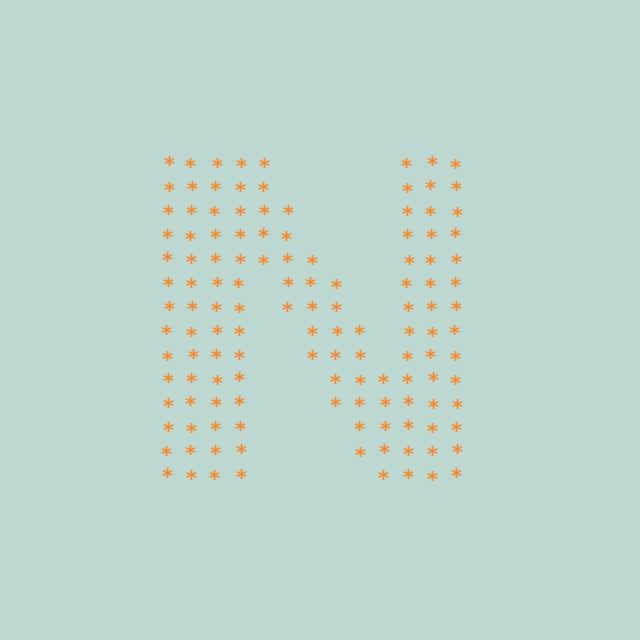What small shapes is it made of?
It is made of small asterisks.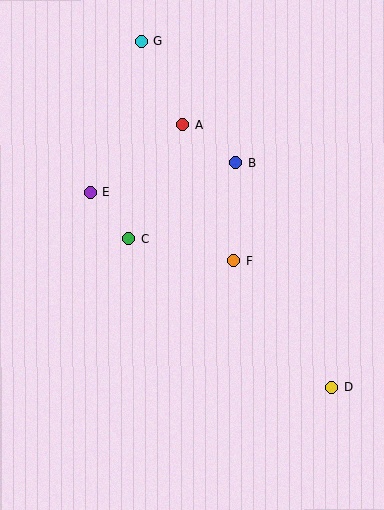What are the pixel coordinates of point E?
Point E is at (90, 193).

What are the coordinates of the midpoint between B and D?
The midpoint between B and D is at (283, 275).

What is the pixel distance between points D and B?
The distance between D and B is 244 pixels.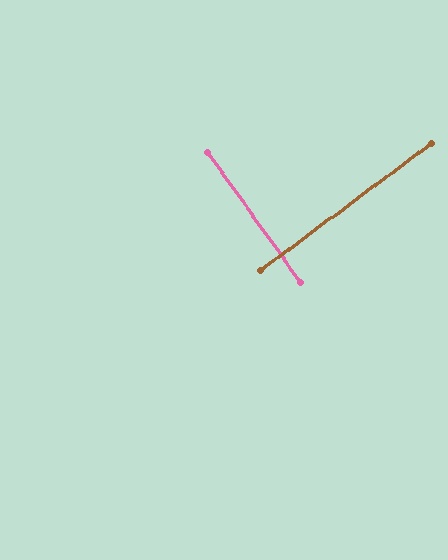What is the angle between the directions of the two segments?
Approximately 89 degrees.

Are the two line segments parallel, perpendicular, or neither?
Perpendicular — they meet at approximately 89°.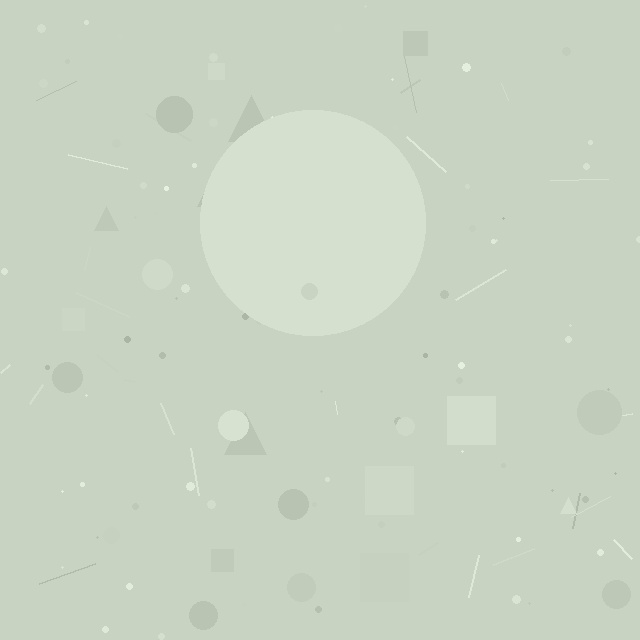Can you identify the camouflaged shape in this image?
The camouflaged shape is a circle.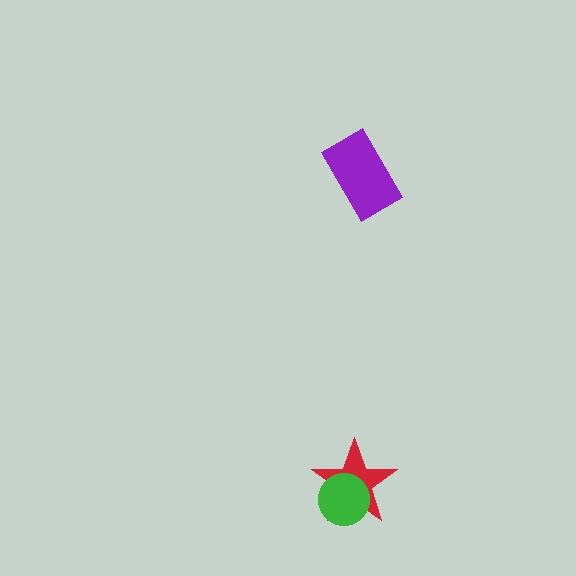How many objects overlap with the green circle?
1 object overlaps with the green circle.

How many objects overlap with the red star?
1 object overlaps with the red star.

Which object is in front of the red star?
The green circle is in front of the red star.